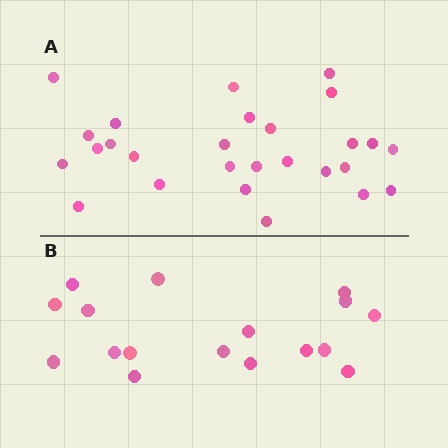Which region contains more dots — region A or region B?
Region A (the top region) has more dots.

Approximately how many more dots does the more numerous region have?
Region A has roughly 10 or so more dots than region B.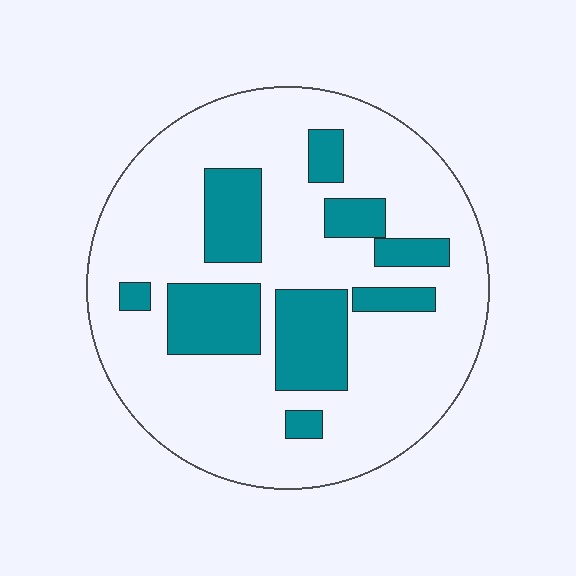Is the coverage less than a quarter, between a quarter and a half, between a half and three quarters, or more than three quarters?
Less than a quarter.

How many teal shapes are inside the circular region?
9.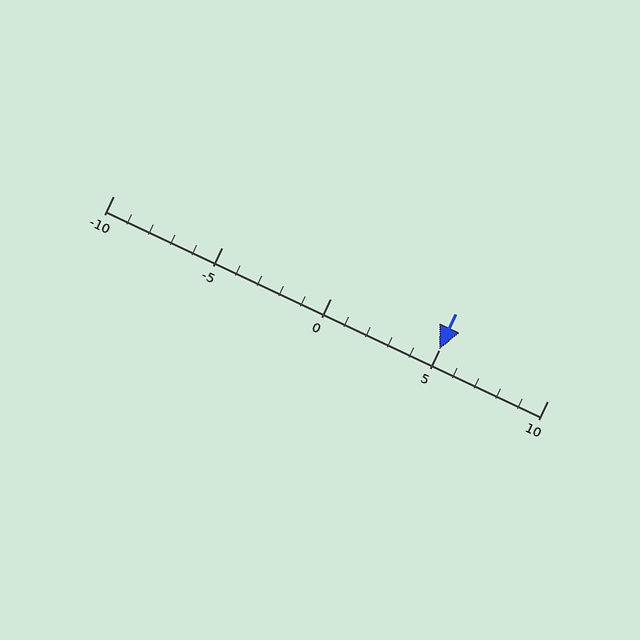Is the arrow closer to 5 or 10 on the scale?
The arrow is closer to 5.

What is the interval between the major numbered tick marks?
The major tick marks are spaced 5 units apart.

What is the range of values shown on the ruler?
The ruler shows values from -10 to 10.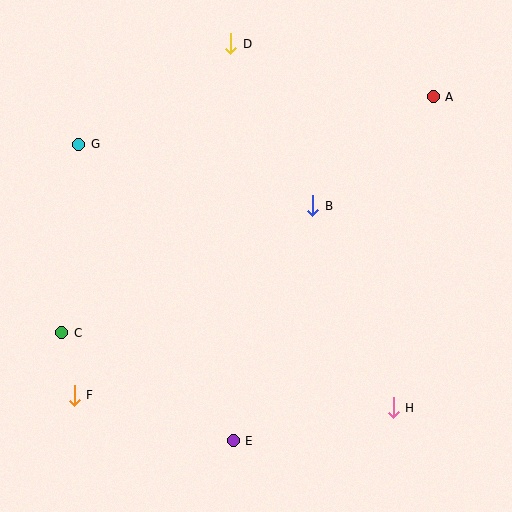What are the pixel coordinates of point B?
Point B is at (313, 206).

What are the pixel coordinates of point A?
Point A is at (433, 97).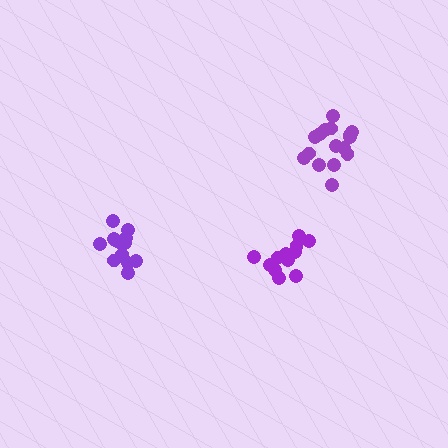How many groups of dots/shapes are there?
There are 3 groups.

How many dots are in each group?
Group 1: 13 dots, Group 2: 16 dots, Group 3: 12 dots (41 total).